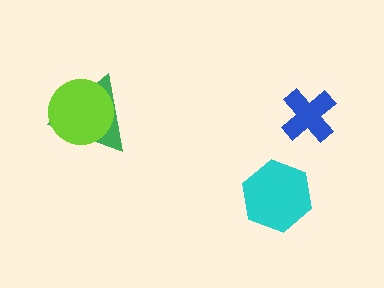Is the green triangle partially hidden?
Yes, it is partially covered by another shape.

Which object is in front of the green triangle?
The lime circle is in front of the green triangle.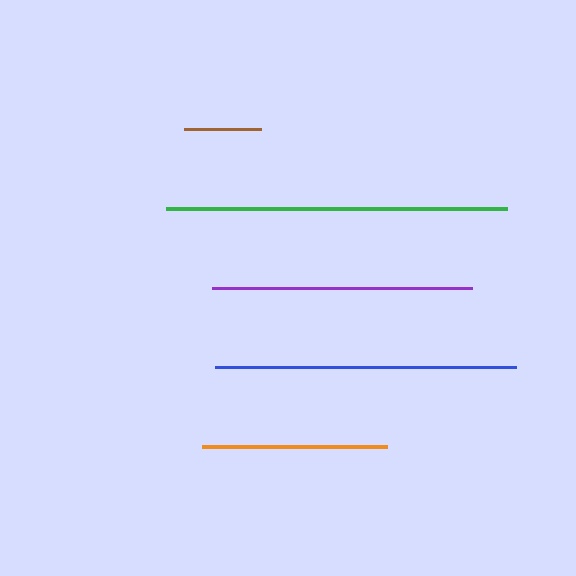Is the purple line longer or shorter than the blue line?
The blue line is longer than the purple line.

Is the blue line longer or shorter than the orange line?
The blue line is longer than the orange line.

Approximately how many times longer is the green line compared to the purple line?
The green line is approximately 1.3 times the length of the purple line.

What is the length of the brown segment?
The brown segment is approximately 77 pixels long.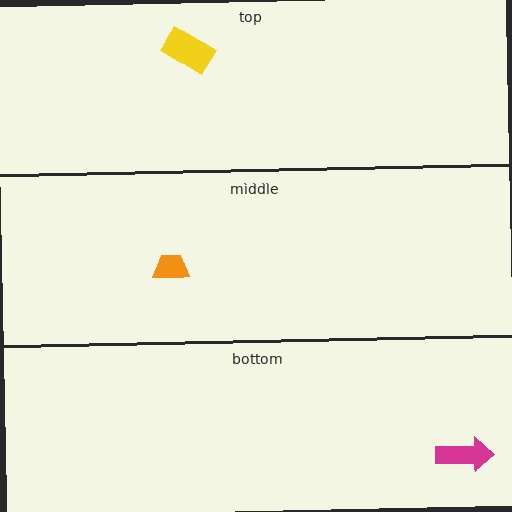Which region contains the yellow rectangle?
The top region.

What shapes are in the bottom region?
The magenta arrow.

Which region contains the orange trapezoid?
The middle region.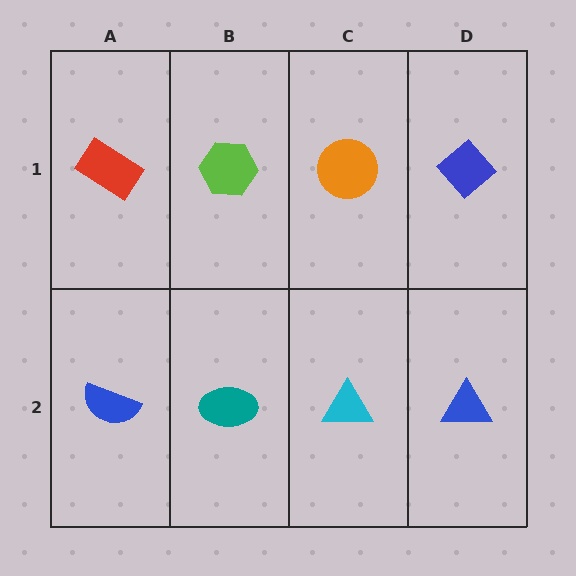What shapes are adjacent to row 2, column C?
An orange circle (row 1, column C), a teal ellipse (row 2, column B), a blue triangle (row 2, column D).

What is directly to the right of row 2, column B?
A cyan triangle.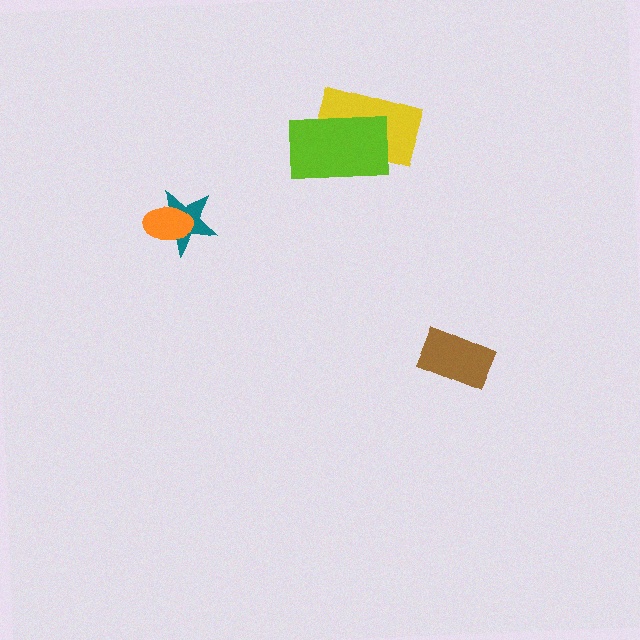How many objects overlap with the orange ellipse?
1 object overlaps with the orange ellipse.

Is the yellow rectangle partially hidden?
Yes, it is partially covered by another shape.